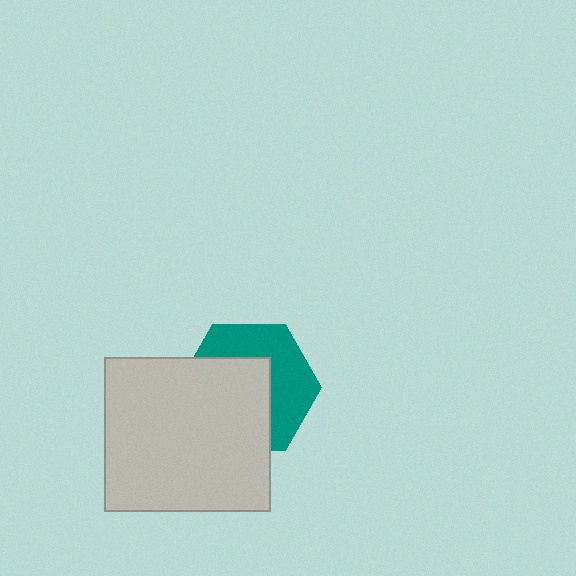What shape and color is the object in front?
The object in front is a light gray rectangle.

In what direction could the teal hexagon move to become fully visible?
The teal hexagon could move toward the upper-right. That would shift it out from behind the light gray rectangle entirely.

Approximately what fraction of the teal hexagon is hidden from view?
Roughly 54% of the teal hexagon is hidden behind the light gray rectangle.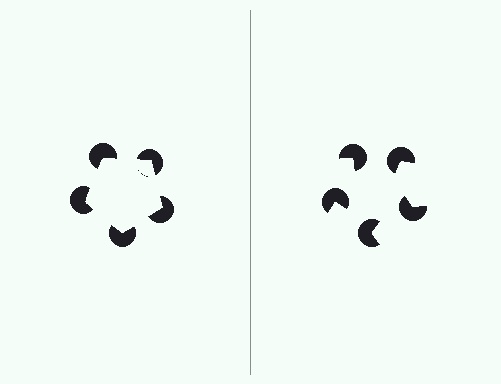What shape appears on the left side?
An illusory pentagon.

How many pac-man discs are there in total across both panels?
10 — 5 on each side.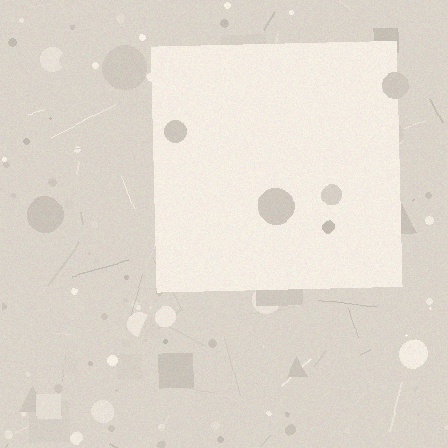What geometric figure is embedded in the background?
A square is embedded in the background.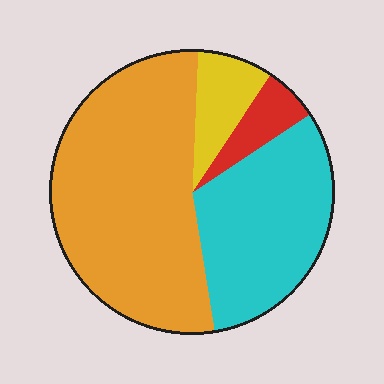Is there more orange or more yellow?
Orange.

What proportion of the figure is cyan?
Cyan covers 32% of the figure.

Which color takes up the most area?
Orange, at roughly 55%.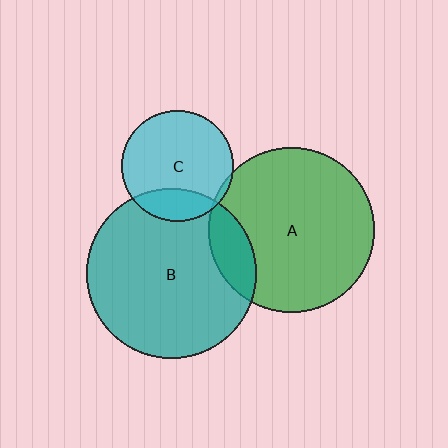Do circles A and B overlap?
Yes.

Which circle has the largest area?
Circle B (teal).